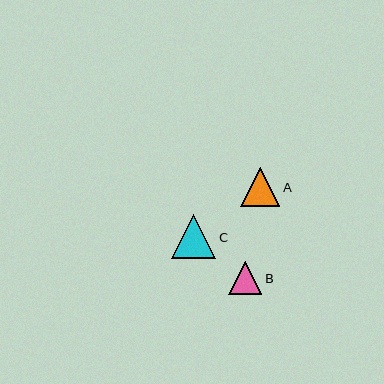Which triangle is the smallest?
Triangle B is the smallest with a size of approximately 33 pixels.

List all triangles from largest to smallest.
From largest to smallest: C, A, B.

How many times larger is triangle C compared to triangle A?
Triangle C is approximately 1.1 times the size of triangle A.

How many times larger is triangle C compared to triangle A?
Triangle C is approximately 1.1 times the size of triangle A.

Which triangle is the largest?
Triangle C is the largest with a size of approximately 44 pixels.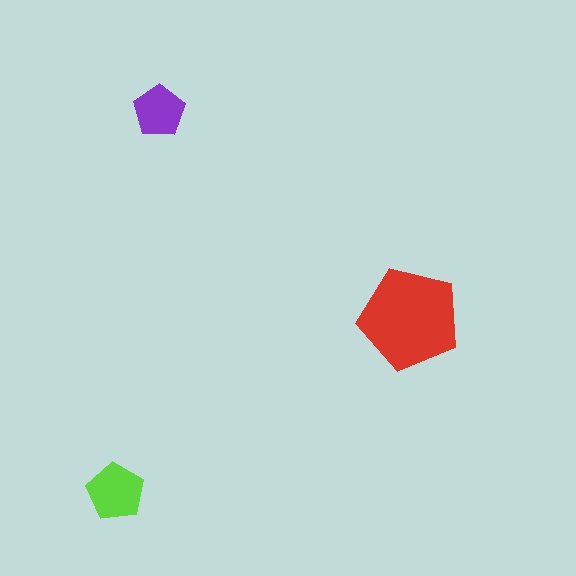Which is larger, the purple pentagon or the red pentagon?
The red one.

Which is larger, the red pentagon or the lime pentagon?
The red one.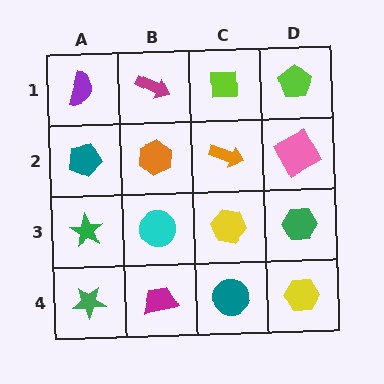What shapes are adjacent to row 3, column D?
A pink square (row 2, column D), a yellow hexagon (row 4, column D), a yellow hexagon (row 3, column C).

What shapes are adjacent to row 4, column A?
A green star (row 3, column A), a magenta trapezoid (row 4, column B).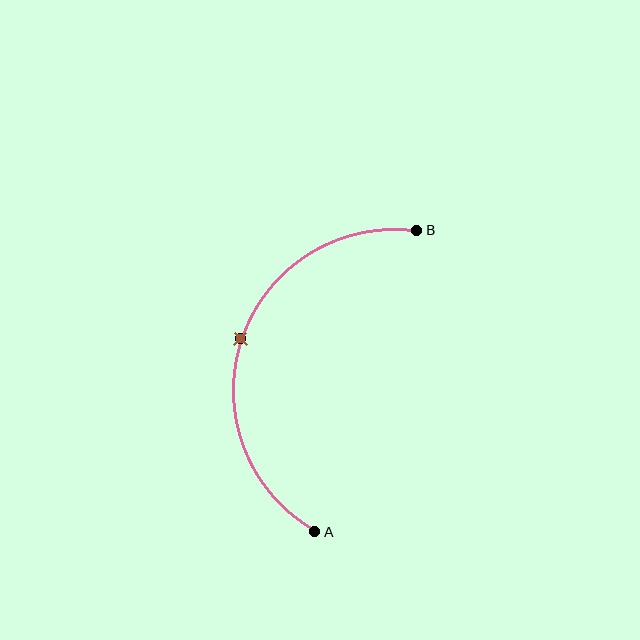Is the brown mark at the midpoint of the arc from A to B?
Yes. The brown mark lies on the arc at equal arc-length from both A and B — it is the arc midpoint.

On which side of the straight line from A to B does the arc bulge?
The arc bulges to the left of the straight line connecting A and B.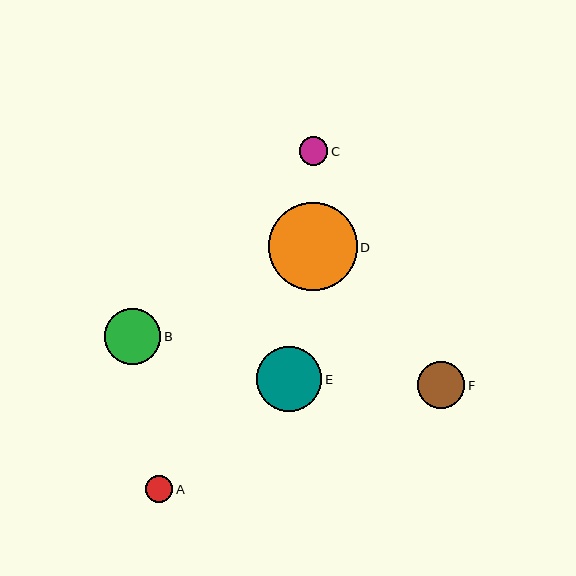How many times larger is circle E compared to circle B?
Circle E is approximately 1.2 times the size of circle B.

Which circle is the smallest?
Circle A is the smallest with a size of approximately 27 pixels.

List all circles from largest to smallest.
From largest to smallest: D, E, B, F, C, A.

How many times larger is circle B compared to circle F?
Circle B is approximately 1.2 times the size of circle F.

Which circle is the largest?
Circle D is the largest with a size of approximately 88 pixels.